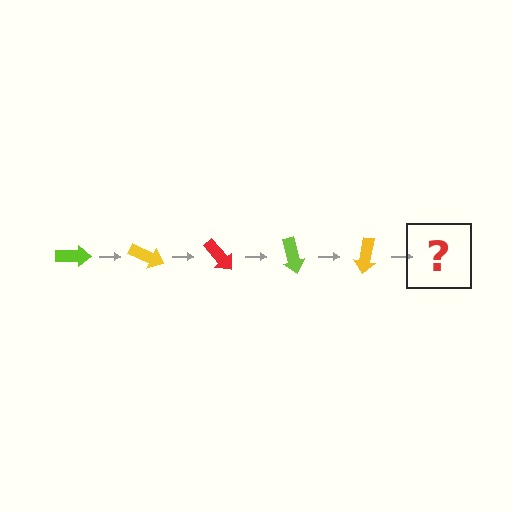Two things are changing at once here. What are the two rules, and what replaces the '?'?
The two rules are that it rotates 25 degrees each step and the color cycles through lime, yellow, and red. The '?' should be a red arrow, rotated 125 degrees from the start.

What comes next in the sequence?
The next element should be a red arrow, rotated 125 degrees from the start.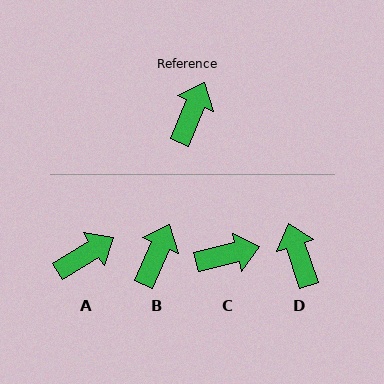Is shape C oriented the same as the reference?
No, it is off by about 53 degrees.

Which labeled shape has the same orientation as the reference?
B.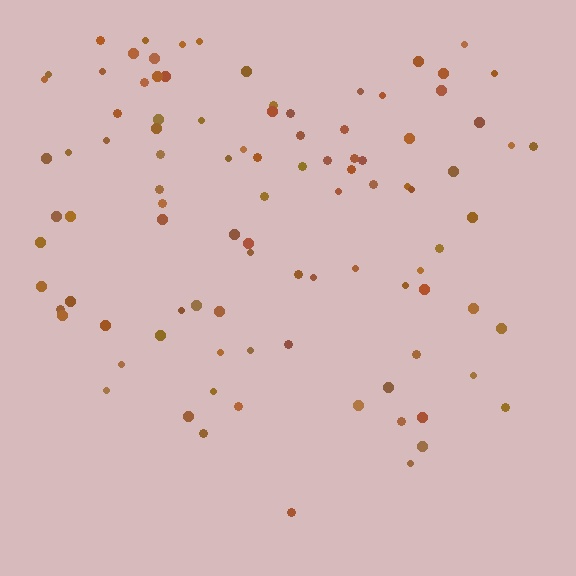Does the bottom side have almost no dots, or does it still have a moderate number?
Still a moderate number, just noticeably fewer than the top.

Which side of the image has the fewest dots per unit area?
The bottom.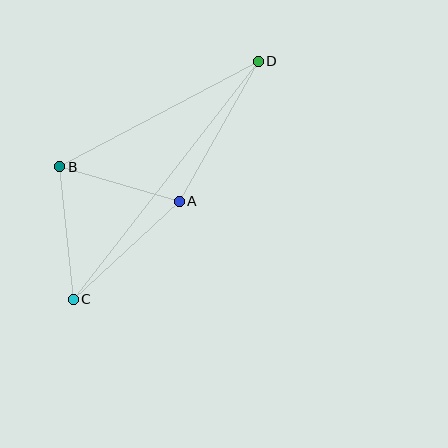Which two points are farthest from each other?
Points C and D are farthest from each other.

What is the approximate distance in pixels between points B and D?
The distance between B and D is approximately 225 pixels.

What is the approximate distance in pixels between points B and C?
The distance between B and C is approximately 133 pixels.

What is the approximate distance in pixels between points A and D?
The distance between A and D is approximately 161 pixels.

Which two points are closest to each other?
Points A and B are closest to each other.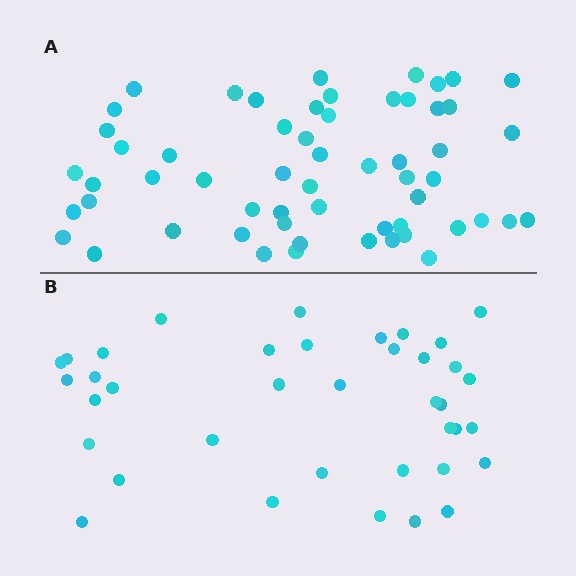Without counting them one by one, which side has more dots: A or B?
Region A (the top region) has more dots.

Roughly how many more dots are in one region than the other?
Region A has approximately 20 more dots than region B.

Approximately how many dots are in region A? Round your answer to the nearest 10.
About 60 dots. (The exact count is 58, which rounds to 60.)